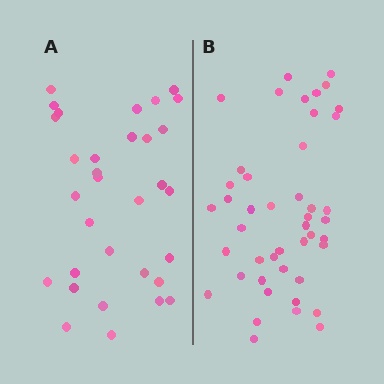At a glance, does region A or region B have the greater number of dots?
Region B (the right region) has more dots.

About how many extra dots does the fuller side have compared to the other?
Region B has approximately 15 more dots than region A.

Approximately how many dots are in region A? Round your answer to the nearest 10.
About 30 dots. (The exact count is 32, which rounds to 30.)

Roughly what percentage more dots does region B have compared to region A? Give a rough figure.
About 40% more.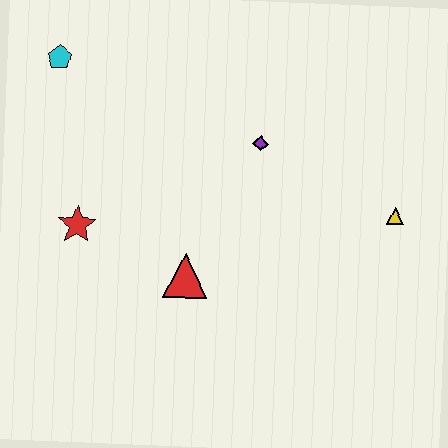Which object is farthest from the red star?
The yellow triangle is farthest from the red star.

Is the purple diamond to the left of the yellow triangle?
Yes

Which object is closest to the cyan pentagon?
The red star is closest to the cyan pentagon.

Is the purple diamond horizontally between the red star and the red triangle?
No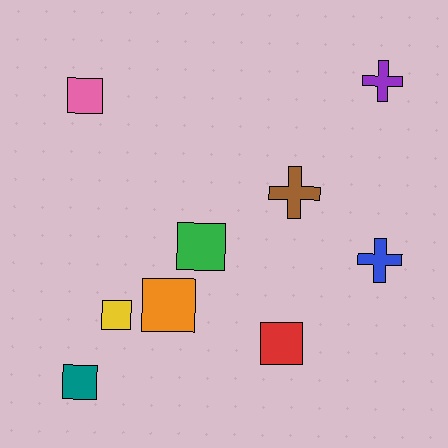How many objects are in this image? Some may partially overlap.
There are 9 objects.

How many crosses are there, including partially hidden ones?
There are 3 crosses.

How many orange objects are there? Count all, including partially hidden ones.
There is 1 orange object.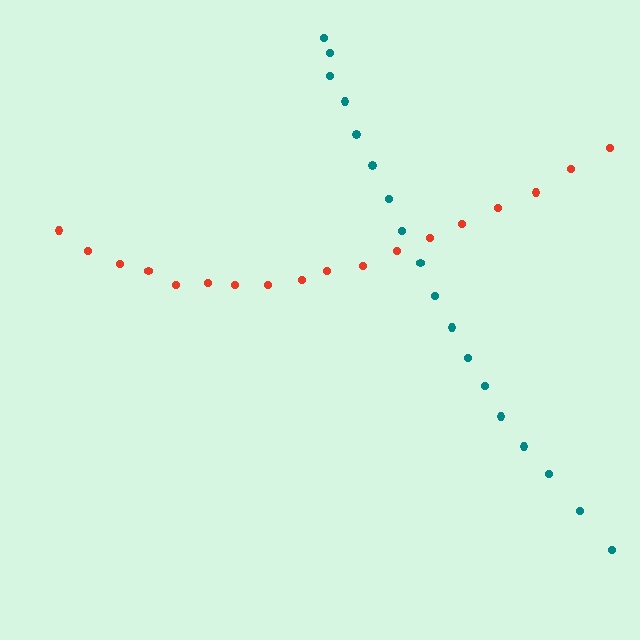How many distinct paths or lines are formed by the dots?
There are 2 distinct paths.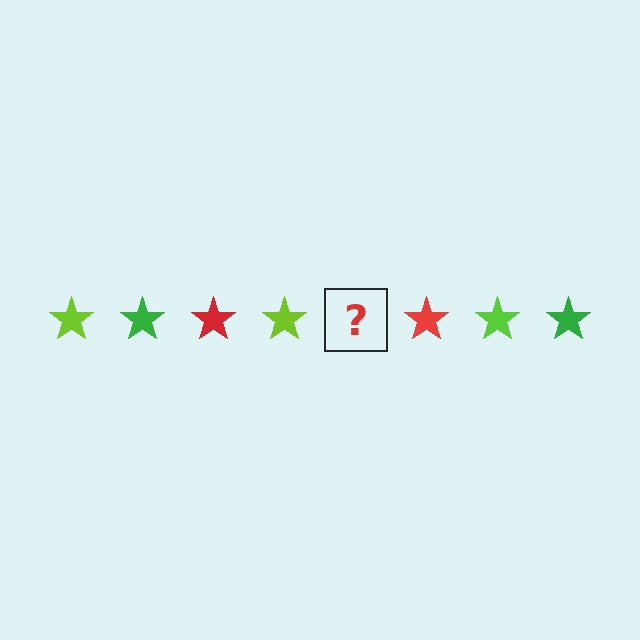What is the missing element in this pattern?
The missing element is a green star.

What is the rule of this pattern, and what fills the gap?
The rule is that the pattern cycles through lime, green, red stars. The gap should be filled with a green star.